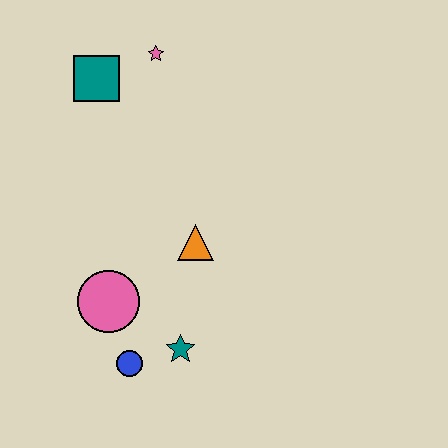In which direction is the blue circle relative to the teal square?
The blue circle is below the teal square.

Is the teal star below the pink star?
Yes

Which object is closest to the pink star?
The teal square is closest to the pink star.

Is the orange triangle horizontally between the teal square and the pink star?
No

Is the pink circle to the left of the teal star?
Yes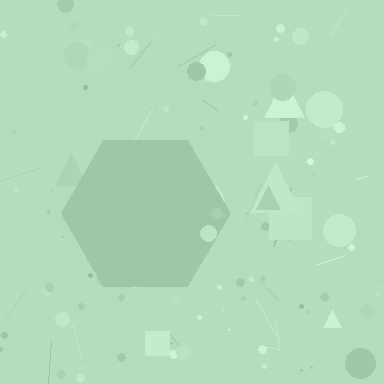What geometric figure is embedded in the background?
A hexagon is embedded in the background.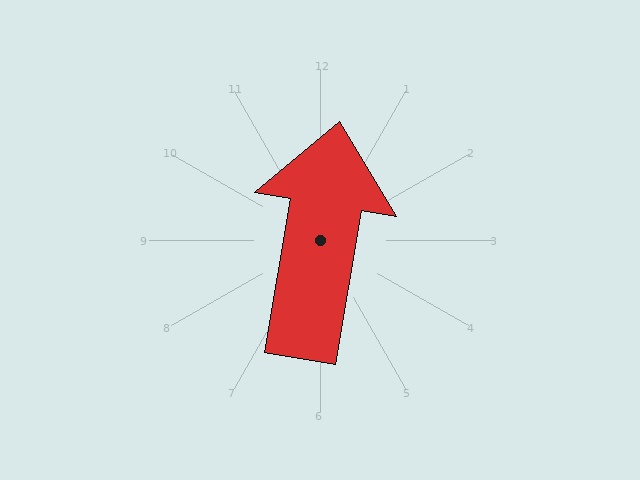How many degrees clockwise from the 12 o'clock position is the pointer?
Approximately 9 degrees.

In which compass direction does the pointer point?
North.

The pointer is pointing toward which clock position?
Roughly 12 o'clock.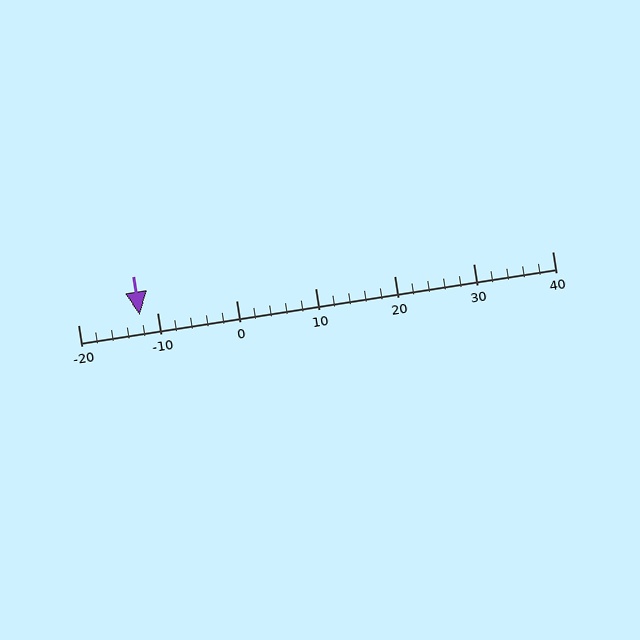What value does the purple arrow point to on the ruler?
The purple arrow points to approximately -12.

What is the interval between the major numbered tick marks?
The major tick marks are spaced 10 units apart.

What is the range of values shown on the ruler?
The ruler shows values from -20 to 40.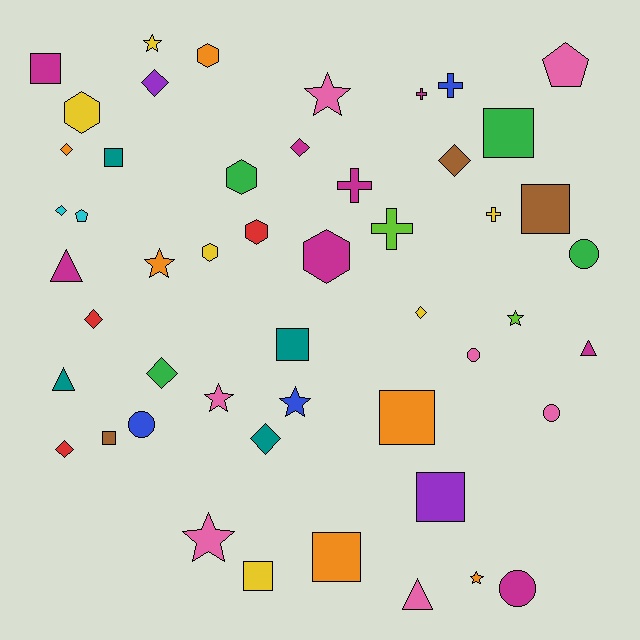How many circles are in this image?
There are 5 circles.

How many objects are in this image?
There are 50 objects.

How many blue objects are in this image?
There are 3 blue objects.